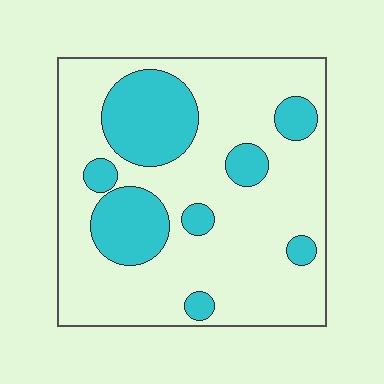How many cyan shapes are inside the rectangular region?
8.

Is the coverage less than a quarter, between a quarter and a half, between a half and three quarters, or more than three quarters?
Between a quarter and a half.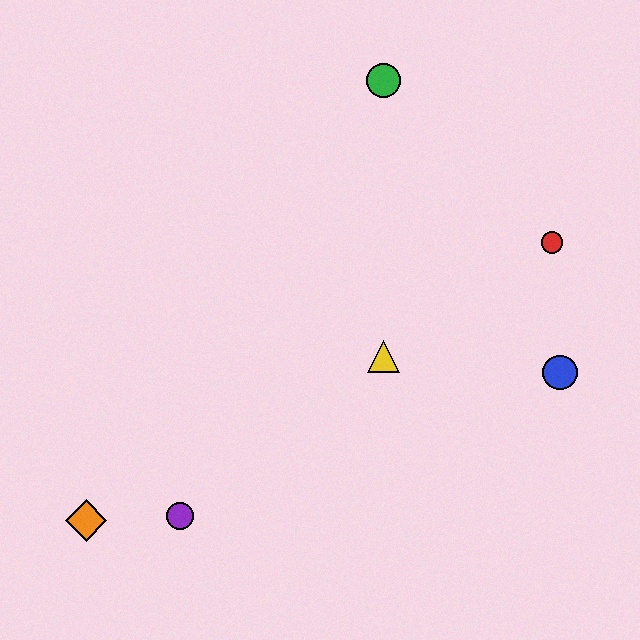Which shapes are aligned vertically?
The green circle, the yellow triangle are aligned vertically.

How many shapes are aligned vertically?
2 shapes (the green circle, the yellow triangle) are aligned vertically.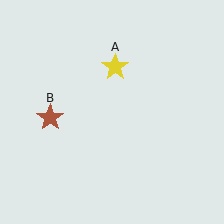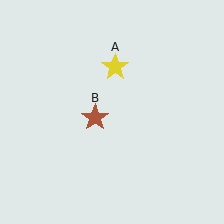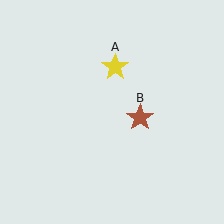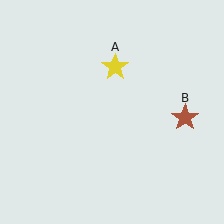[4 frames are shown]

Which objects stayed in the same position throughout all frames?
Yellow star (object A) remained stationary.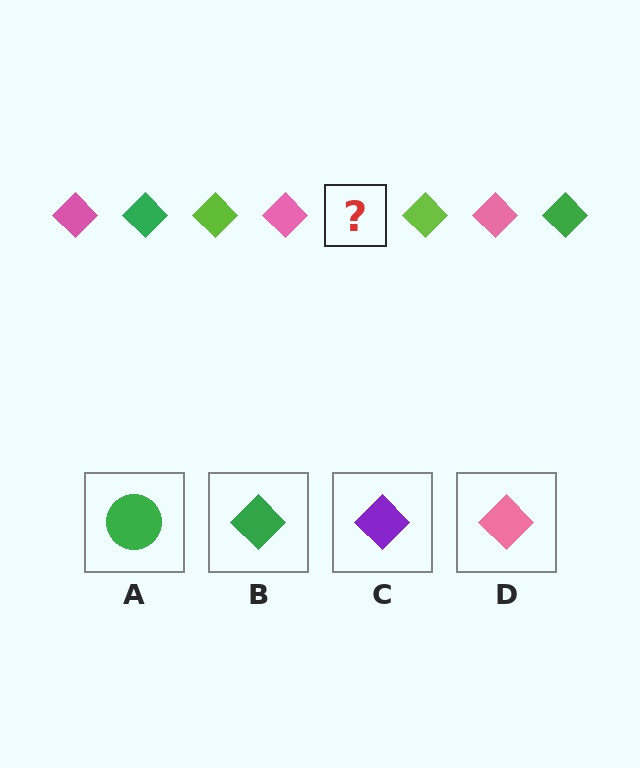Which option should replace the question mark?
Option B.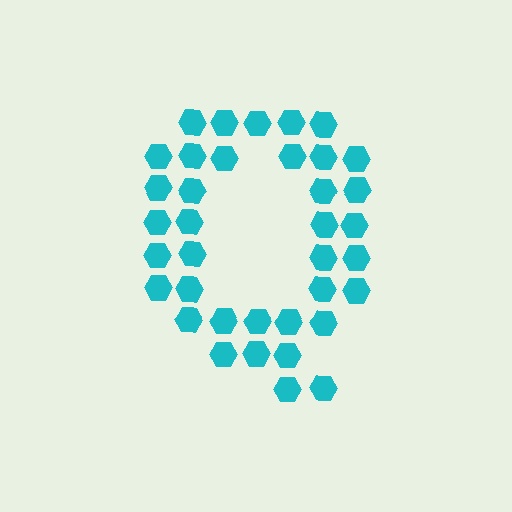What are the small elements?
The small elements are hexagons.